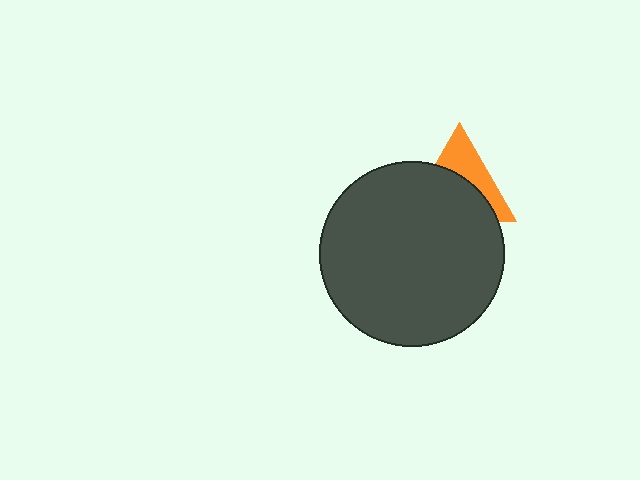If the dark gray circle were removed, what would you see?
You would see the complete orange triangle.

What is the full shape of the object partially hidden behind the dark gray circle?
The partially hidden object is an orange triangle.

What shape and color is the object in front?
The object in front is a dark gray circle.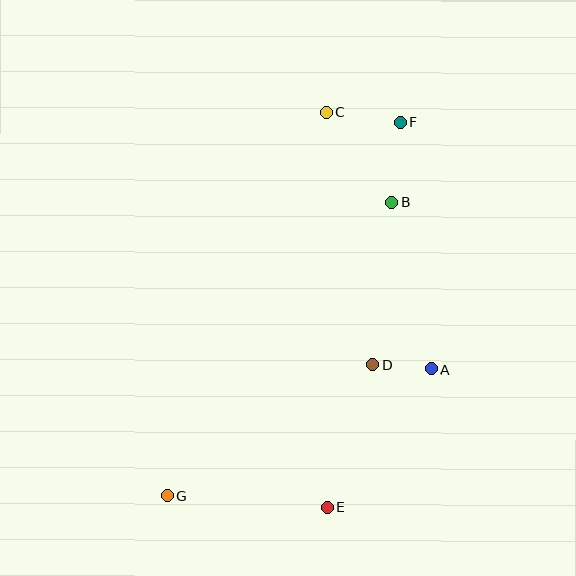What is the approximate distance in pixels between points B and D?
The distance between B and D is approximately 163 pixels.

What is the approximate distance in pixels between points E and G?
The distance between E and G is approximately 161 pixels.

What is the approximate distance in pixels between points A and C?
The distance between A and C is approximately 278 pixels.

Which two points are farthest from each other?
Points F and G are farthest from each other.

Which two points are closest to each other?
Points A and D are closest to each other.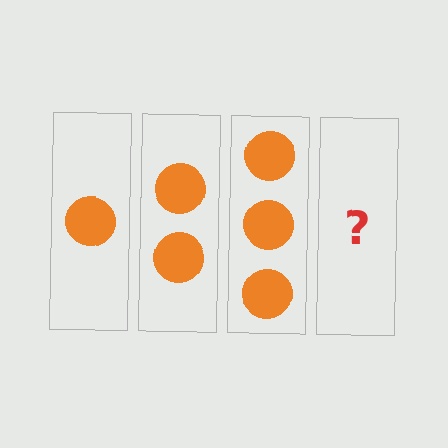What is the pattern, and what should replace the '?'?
The pattern is that each step adds one more circle. The '?' should be 4 circles.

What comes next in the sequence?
The next element should be 4 circles.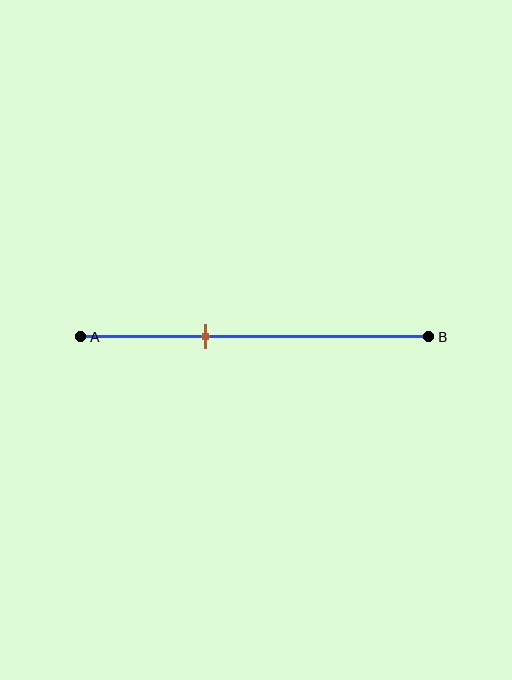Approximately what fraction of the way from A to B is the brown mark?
The brown mark is approximately 35% of the way from A to B.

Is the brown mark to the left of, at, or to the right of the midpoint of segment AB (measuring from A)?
The brown mark is to the left of the midpoint of segment AB.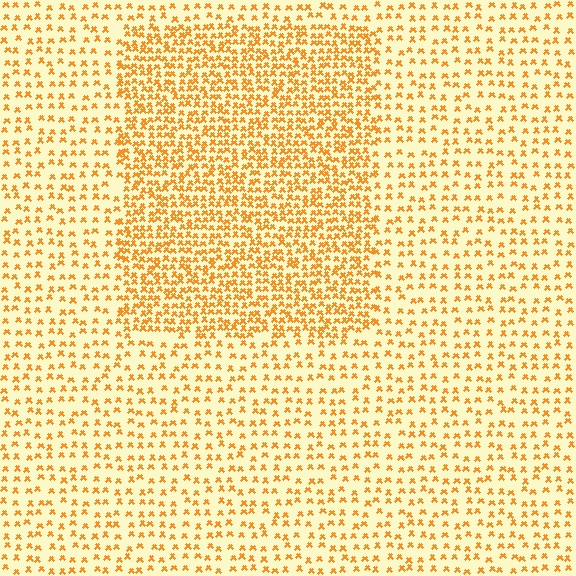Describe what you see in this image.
The image contains small orange elements arranged at two different densities. A rectangle-shaped region is visible where the elements are more densely packed than the surrounding area.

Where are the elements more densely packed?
The elements are more densely packed inside the rectangle boundary.